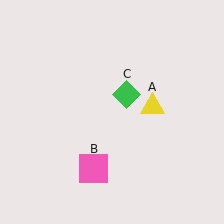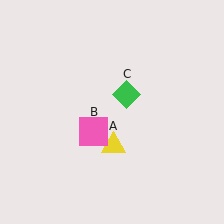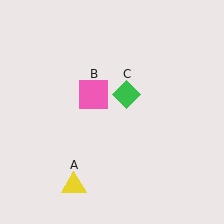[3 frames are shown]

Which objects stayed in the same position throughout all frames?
Green diamond (object C) remained stationary.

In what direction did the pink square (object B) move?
The pink square (object B) moved up.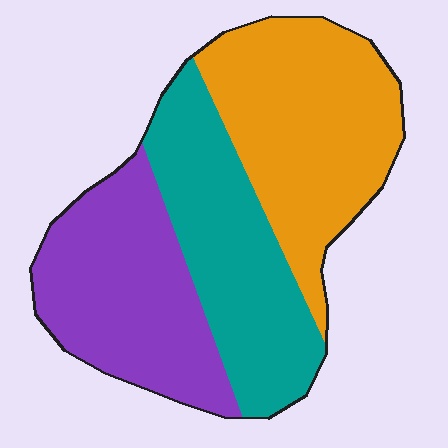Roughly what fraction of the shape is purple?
Purple takes up about one third (1/3) of the shape.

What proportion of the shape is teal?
Teal takes up about one third (1/3) of the shape.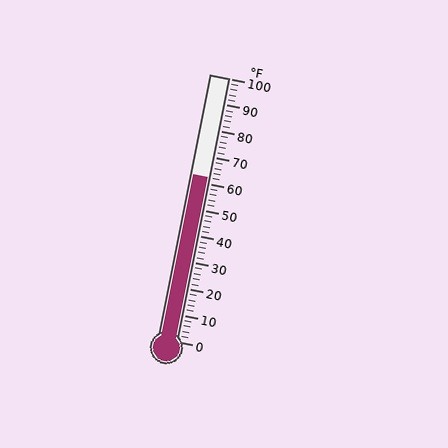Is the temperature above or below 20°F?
The temperature is above 20°F.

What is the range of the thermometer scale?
The thermometer scale ranges from 0°F to 100°F.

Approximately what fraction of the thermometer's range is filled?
The thermometer is filled to approximately 60% of its range.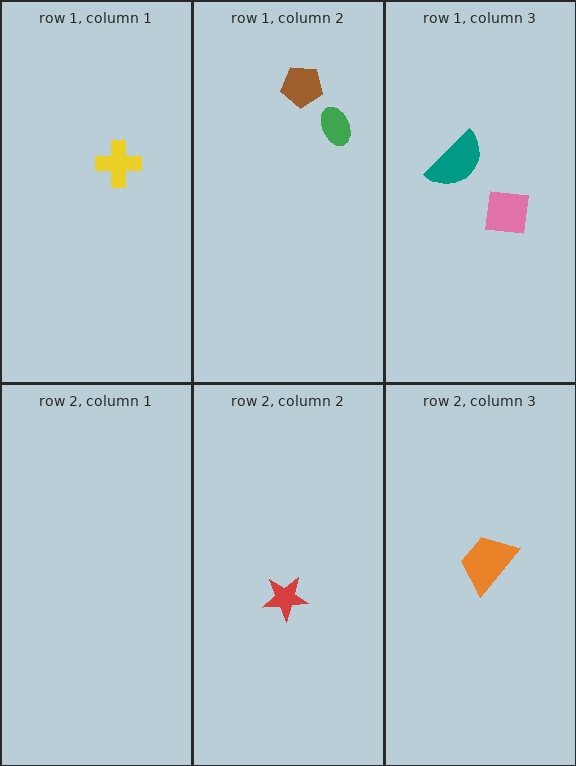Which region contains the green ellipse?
The row 1, column 2 region.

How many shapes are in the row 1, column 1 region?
1.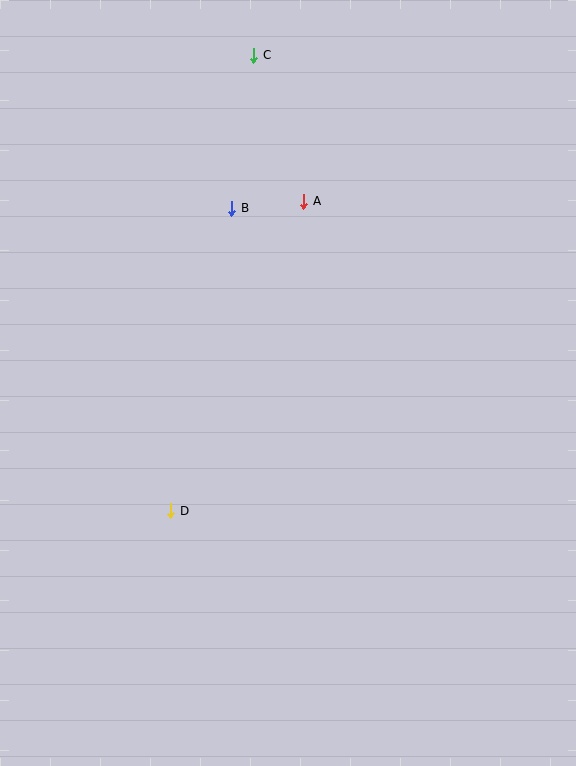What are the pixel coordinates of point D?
Point D is at (171, 511).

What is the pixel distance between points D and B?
The distance between D and B is 309 pixels.